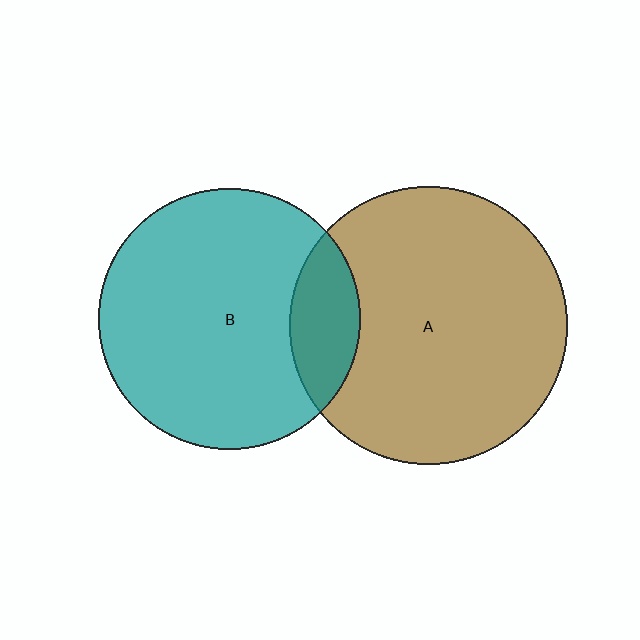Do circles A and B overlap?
Yes.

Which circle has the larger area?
Circle A (brown).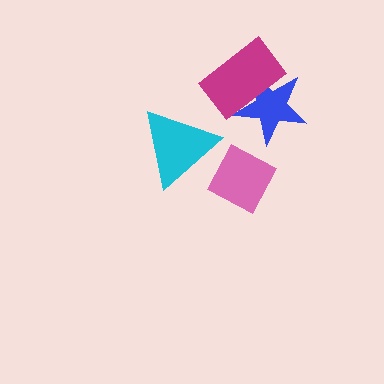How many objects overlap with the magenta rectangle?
1 object overlaps with the magenta rectangle.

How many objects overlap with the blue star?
1 object overlaps with the blue star.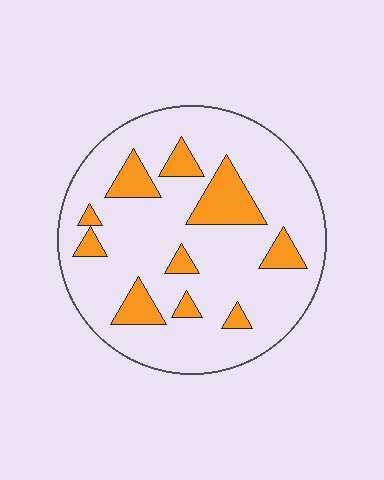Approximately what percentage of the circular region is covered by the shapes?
Approximately 20%.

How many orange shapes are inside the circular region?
10.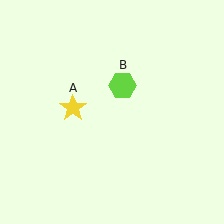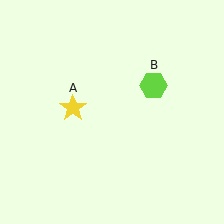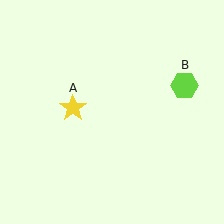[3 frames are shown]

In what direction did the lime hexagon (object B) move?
The lime hexagon (object B) moved right.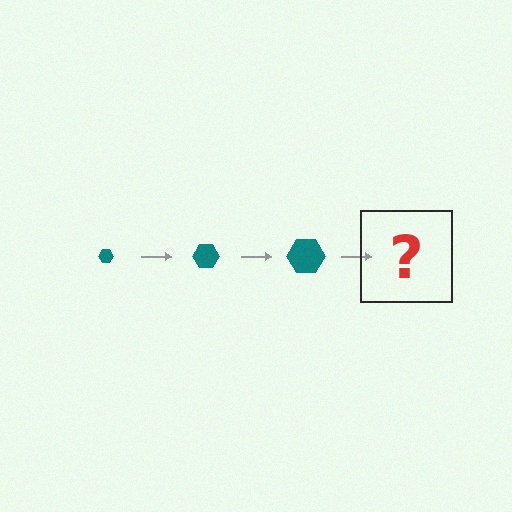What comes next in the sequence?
The next element should be a teal hexagon, larger than the previous one.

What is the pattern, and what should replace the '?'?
The pattern is that the hexagon gets progressively larger each step. The '?' should be a teal hexagon, larger than the previous one.